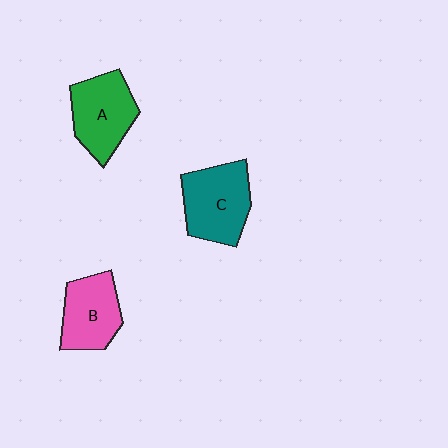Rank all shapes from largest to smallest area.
From largest to smallest: C (teal), A (green), B (pink).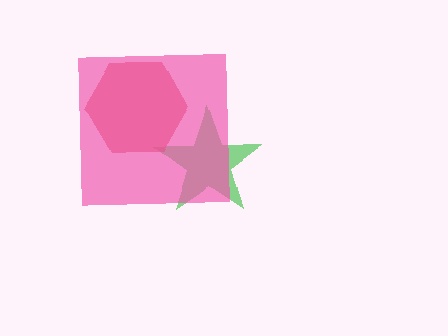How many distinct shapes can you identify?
There are 3 distinct shapes: a green star, a red hexagon, a pink square.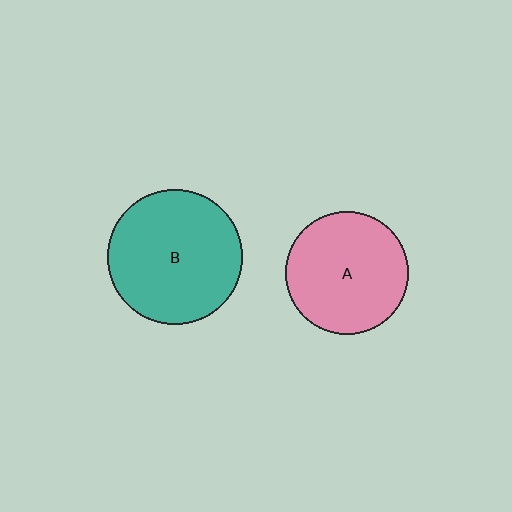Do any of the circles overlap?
No, none of the circles overlap.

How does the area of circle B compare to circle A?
Approximately 1.2 times.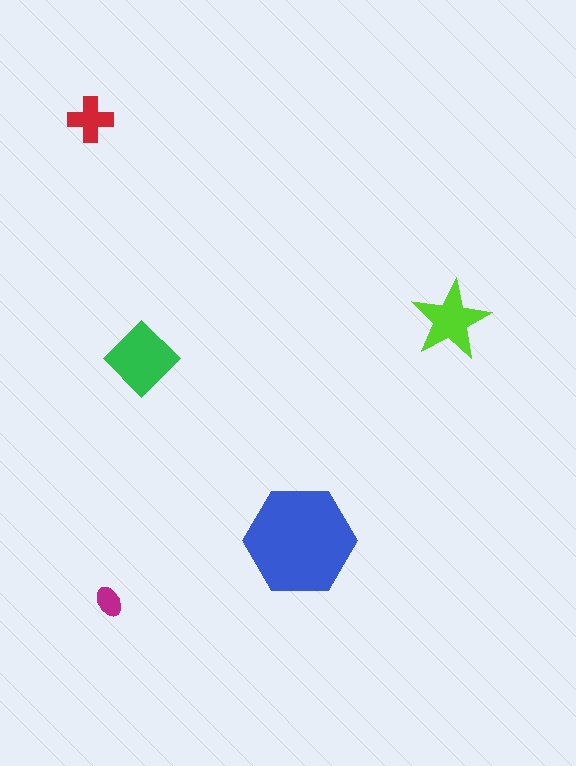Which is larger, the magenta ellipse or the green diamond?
The green diamond.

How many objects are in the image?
There are 5 objects in the image.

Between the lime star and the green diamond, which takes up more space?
The green diamond.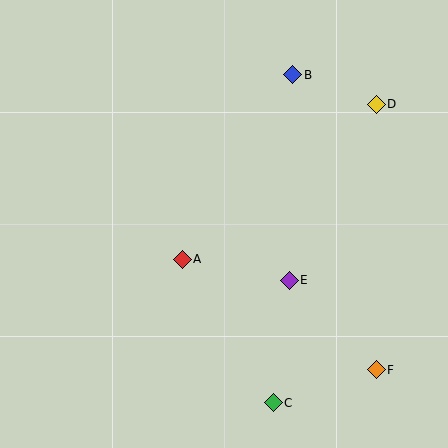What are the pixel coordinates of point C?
Point C is at (273, 403).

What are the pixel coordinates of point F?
Point F is at (376, 370).